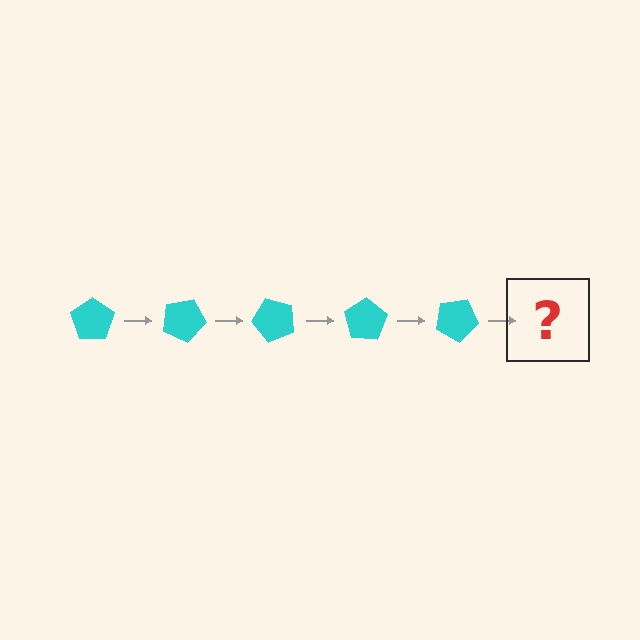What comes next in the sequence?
The next element should be a cyan pentagon rotated 125 degrees.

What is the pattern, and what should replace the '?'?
The pattern is that the pentagon rotates 25 degrees each step. The '?' should be a cyan pentagon rotated 125 degrees.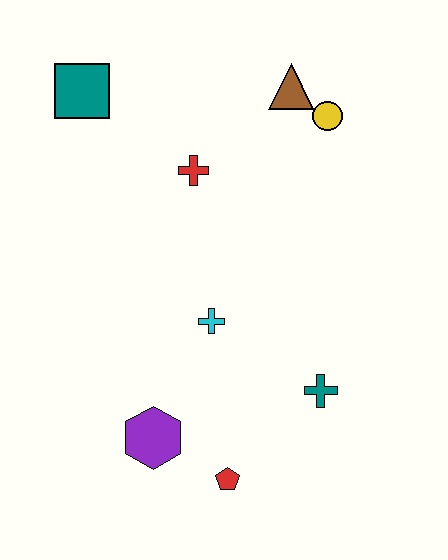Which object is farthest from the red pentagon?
The teal square is farthest from the red pentagon.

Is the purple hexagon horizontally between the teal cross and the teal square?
Yes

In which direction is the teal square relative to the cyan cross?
The teal square is above the cyan cross.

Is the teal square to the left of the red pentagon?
Yes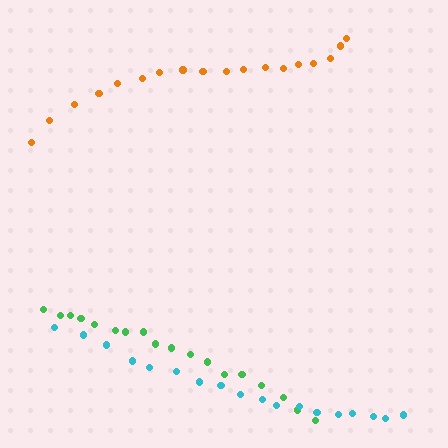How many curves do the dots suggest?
There are 3 distinct paths.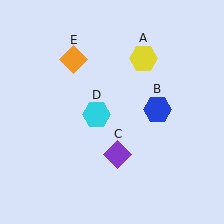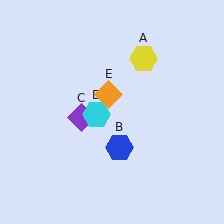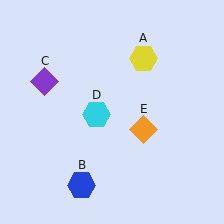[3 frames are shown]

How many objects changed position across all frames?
3 objects changed position: blue hexagon (object B), purple diamond (object C), orange diamond (object E).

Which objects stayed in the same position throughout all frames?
Yellow hexagon (object A) and cyan hexagon (object D) remained stationary.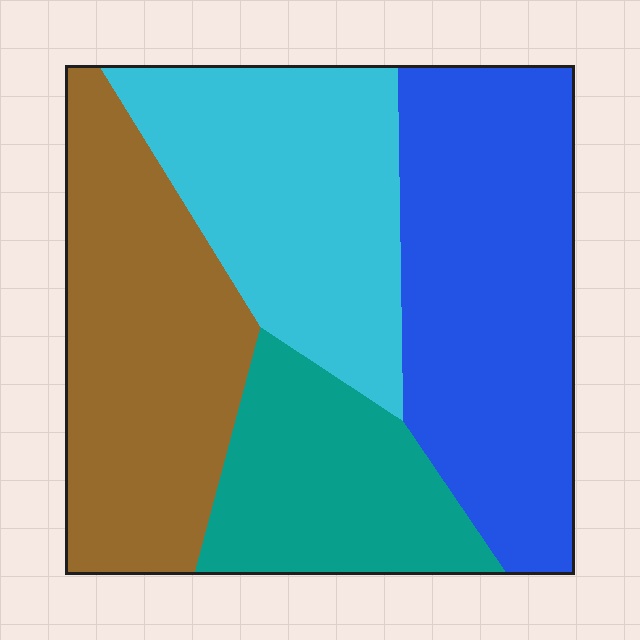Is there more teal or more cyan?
Cyan.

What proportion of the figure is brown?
Brown covers roughly 25% of the figure.